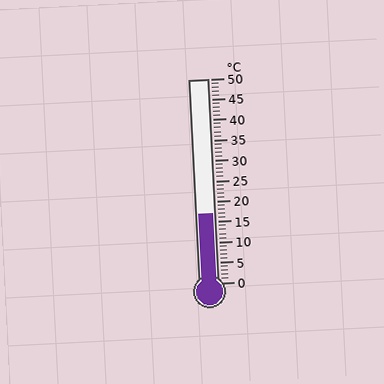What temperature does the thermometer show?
The thermometer shows approximately 17°C.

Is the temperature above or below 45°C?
The temperature is below 45°C.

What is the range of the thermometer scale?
The thermometer scale ranges from 0°C to 50°C.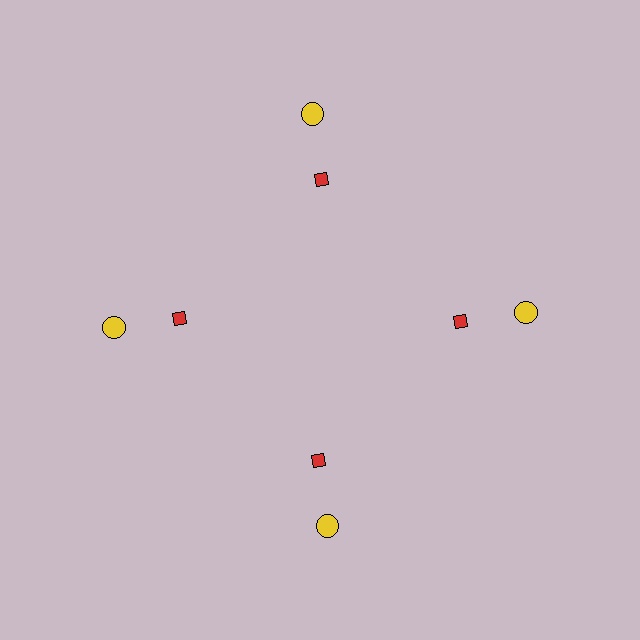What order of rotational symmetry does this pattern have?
This pattern has 4-fold rotational symmetry.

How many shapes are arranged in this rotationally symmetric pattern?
There are 8 shapes, arranged in 4 groups of 2.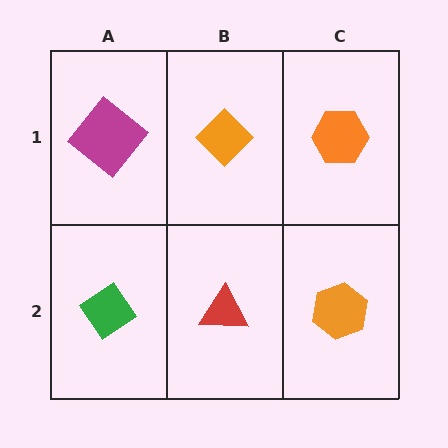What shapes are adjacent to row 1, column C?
An orange hexagon (row 2, column C), an orange diamond (row 1, column B).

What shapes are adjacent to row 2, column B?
An orange diamond (row 1, column B), a green diamond (row 2, column A), an orange hexagon (row 2, column C).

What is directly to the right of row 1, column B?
An orange hexagon.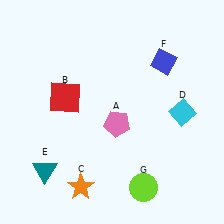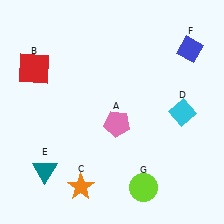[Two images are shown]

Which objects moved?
The objects that moved are: the red square (B), the blue diamond (F).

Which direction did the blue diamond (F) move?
The blue diamond (F) moved right.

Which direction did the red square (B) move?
The red square (B) moved left.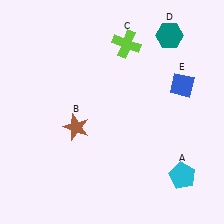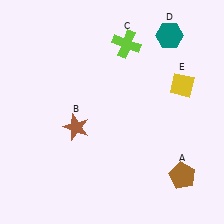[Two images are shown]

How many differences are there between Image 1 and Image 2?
There are 2 differences between the two images.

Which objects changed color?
A changed from cyan to brown. E changed from blue to yellow.